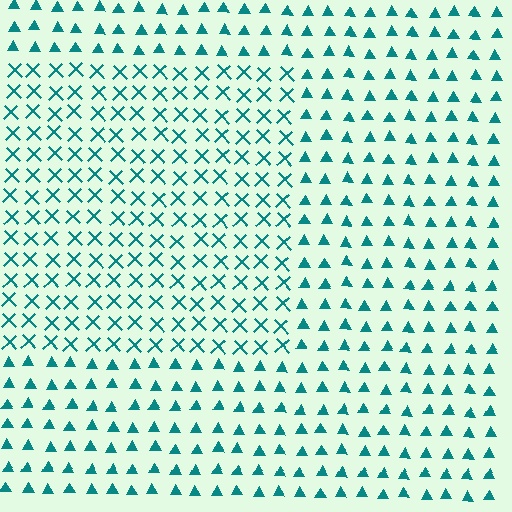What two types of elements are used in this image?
The image uses X marks inside the rectangle region and triangles outside it.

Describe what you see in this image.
The image is filled with small teal elements arranged in a uniform grid. A rectangle-shaped region contains X marks, while the surrounding area contains triangles. The boundary is defined purely by the change in element shape.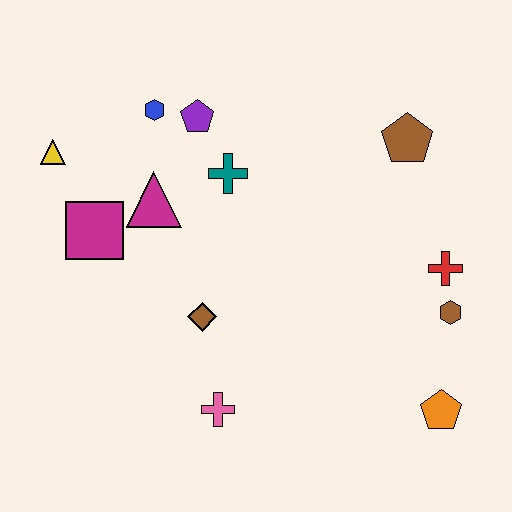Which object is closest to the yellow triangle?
The magenta square is closest to the yellow triangle.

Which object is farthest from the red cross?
The yellow triangle is farthest from the red cross.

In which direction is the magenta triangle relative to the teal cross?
The magenta triangle is to the left of the teal cross.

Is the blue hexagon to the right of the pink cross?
No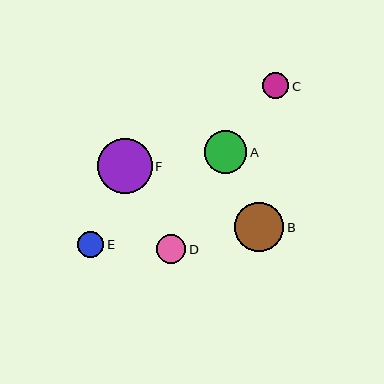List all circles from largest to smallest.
From largest to smallest: F, B, A, D, C, E.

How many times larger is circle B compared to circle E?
Circle B is approximately 1.9 times the size of circle E.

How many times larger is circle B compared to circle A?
Circle B is approximately 1.2 times the size of circle A.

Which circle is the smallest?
Circle E is the smallest with a size of approximately 26 pixels.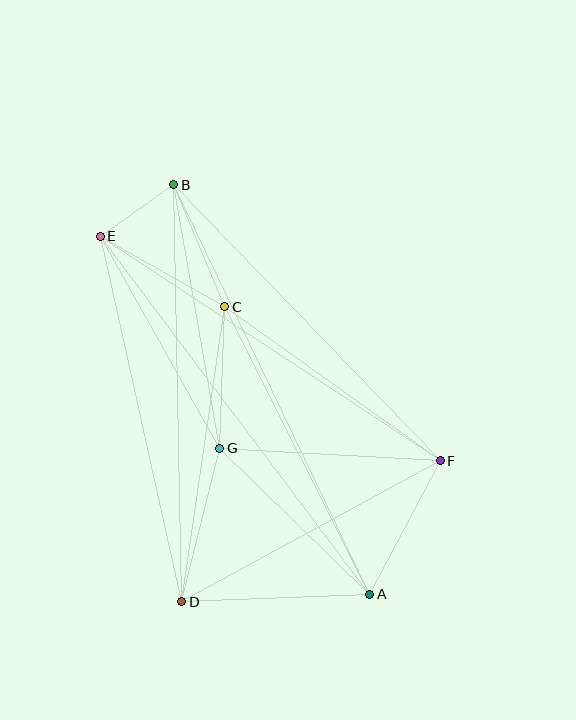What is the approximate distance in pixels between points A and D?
The distance between A and D is approximately 188 pixels.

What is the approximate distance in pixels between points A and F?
The distance between A and F is approximately 151 pixels.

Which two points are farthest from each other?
Points A and B are farthest from each other.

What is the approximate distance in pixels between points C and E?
The distance between C and E is approximately 143 pixels.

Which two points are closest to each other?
Points B and E are closest to each other.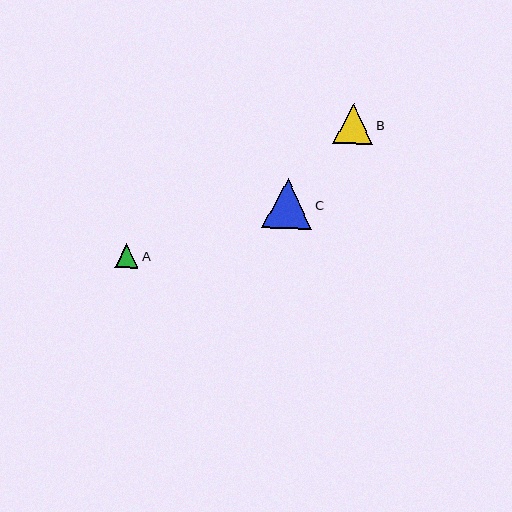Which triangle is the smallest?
Triangle A is the smallest with a size of approximately 23 pixels.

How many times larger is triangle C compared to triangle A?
Triangle C is approximately 2.1 times the size of triangle A.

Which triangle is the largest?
Triangle C is the largest with a size of approximately 50 pixels.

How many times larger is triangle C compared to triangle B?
Triangle C is approximately 1.2 times the size of triangle B.